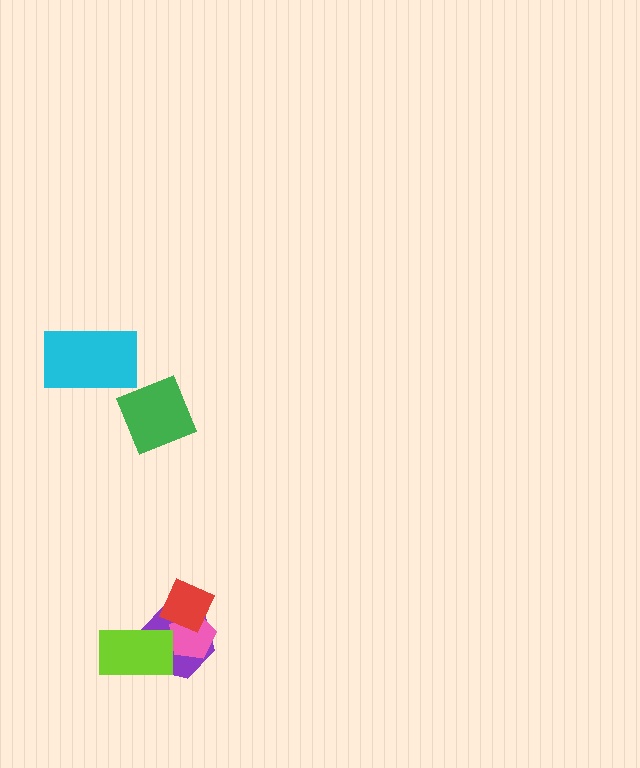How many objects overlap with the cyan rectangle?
0 objects overlap with the cyan rectangle.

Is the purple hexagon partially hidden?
Yes, it is partially covered by another shape.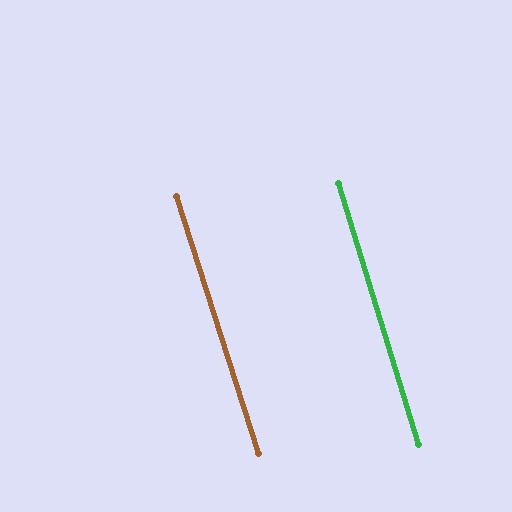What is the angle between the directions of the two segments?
Approximately 1 degree.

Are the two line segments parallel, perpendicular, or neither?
Parallel — their directions differ by only 0.6°.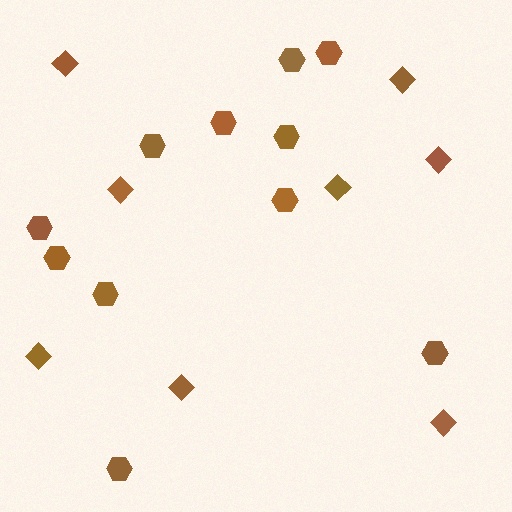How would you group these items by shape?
There are 2 groups: one group of hexagons (11) and one group of diamonds (8).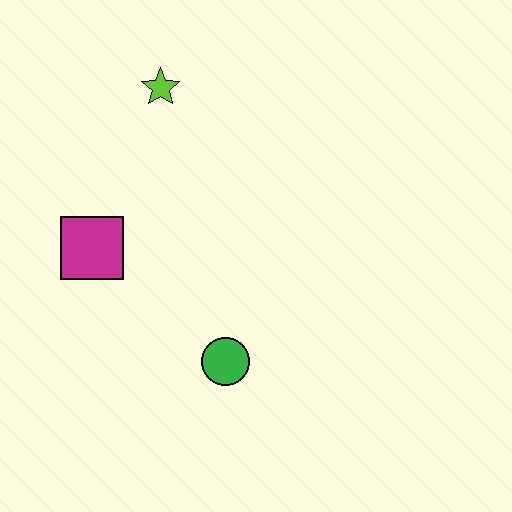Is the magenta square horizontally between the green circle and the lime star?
No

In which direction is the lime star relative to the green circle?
The lime star is above the green circle.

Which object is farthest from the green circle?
The lime star is farthest from the green circle.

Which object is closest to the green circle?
The magenta square is closest to the green circle.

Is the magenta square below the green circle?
No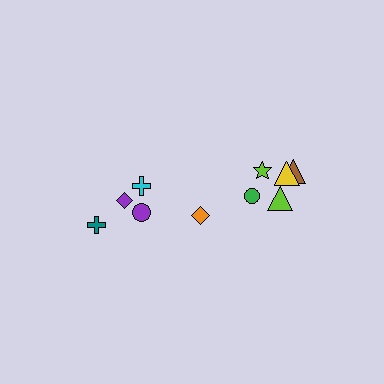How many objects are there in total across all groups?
There are 10 objects.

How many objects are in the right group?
There are 6 objects.